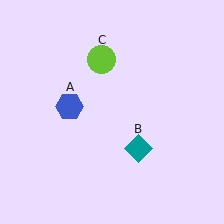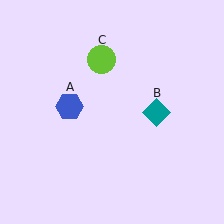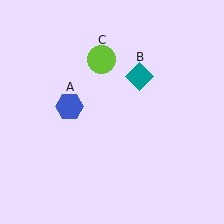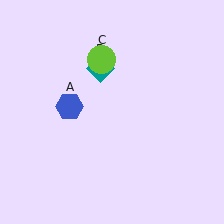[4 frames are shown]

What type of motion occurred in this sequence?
The teal diamond (object B) rotated counterclockwise around the center of the scene.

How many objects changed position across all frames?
1 object changed position: teal diamond (object B).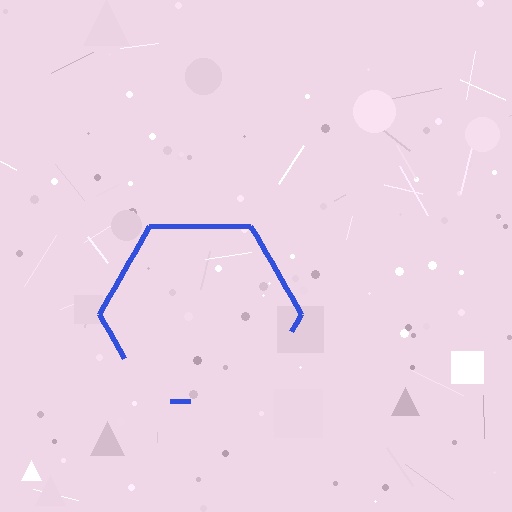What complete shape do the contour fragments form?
The contour fragments form a hexagon.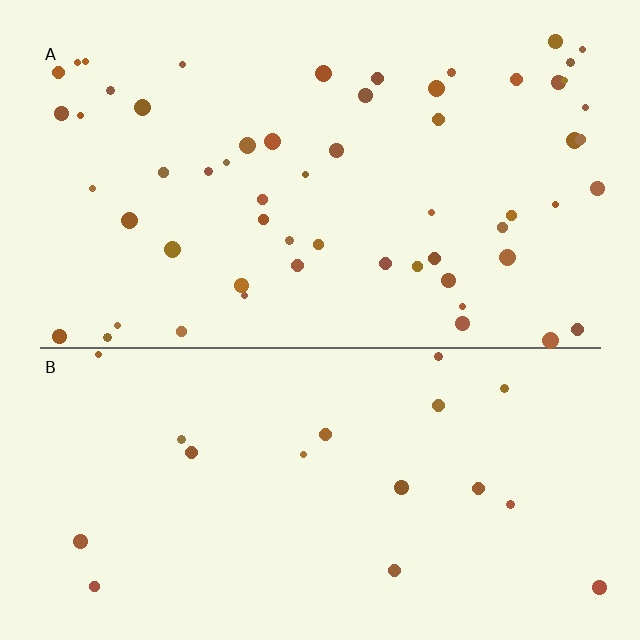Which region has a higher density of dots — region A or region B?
A (the top).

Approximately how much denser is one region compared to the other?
Approximately 3.2× — region A over region B.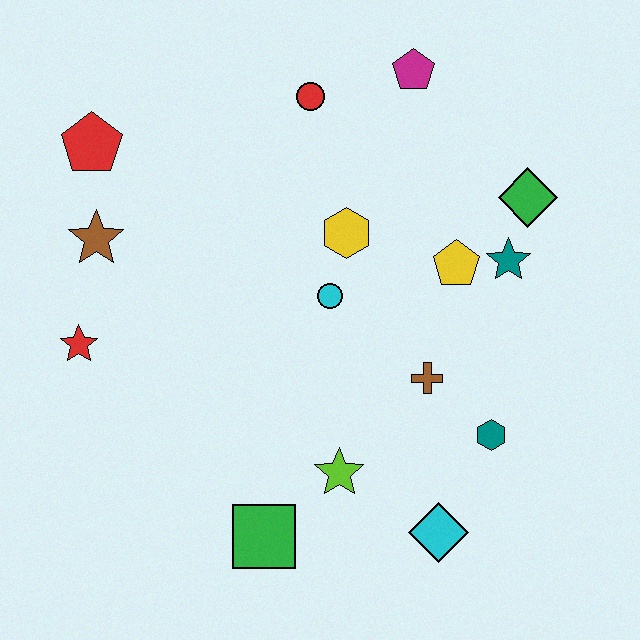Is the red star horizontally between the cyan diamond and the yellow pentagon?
No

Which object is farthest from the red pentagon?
The cyan diamond is farthest from the red pentagon.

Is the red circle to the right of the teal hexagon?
No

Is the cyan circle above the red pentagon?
No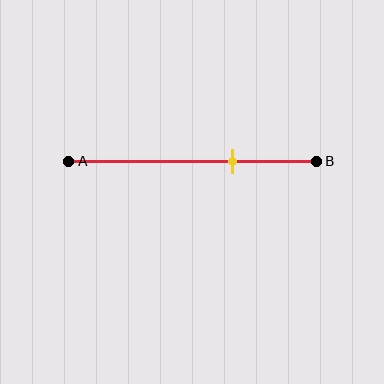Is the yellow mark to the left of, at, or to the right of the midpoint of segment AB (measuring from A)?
The yellow mark is to the right of the midpoint of segment AB.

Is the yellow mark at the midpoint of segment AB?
No, the mark is at about 65% from A, not at the 50% midpoint.